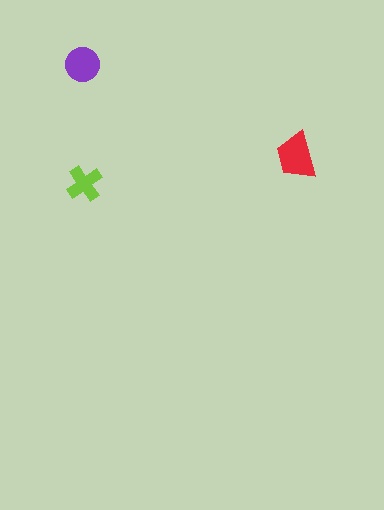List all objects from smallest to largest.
The lime cross, the purple circle, the red trapezoid.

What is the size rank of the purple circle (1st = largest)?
2nd.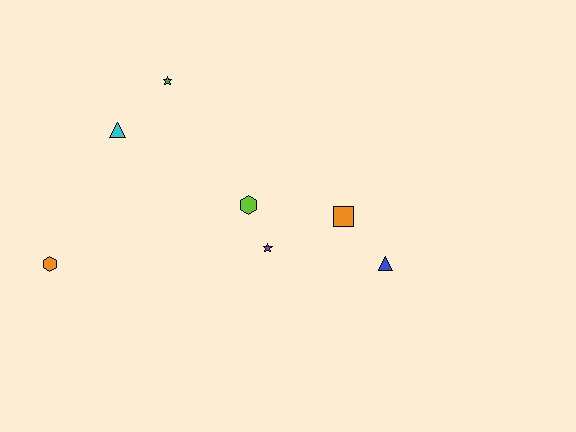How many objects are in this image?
There are 7 objects.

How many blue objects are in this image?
There is 1 blue object.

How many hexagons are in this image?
There are 2 hexagons.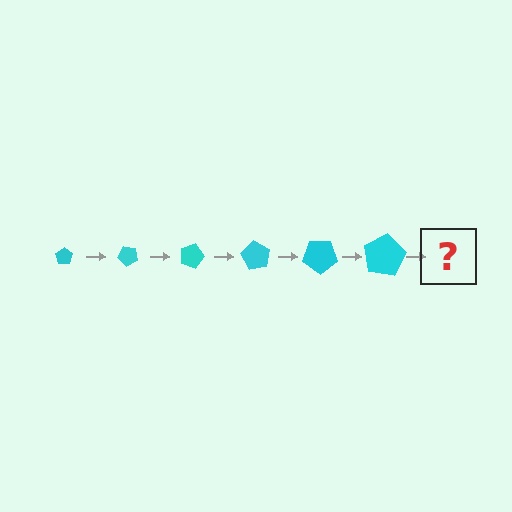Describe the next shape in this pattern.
It should be a pentagon, larger than the previous one and rotated 270 degrees from the start.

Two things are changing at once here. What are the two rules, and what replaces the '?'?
The two rules are that the pentagon grows larger each step and it rotates 45 degrees each step. The '?' should be a pentagon, larger than the previous one and rotated 270 degrees from the start.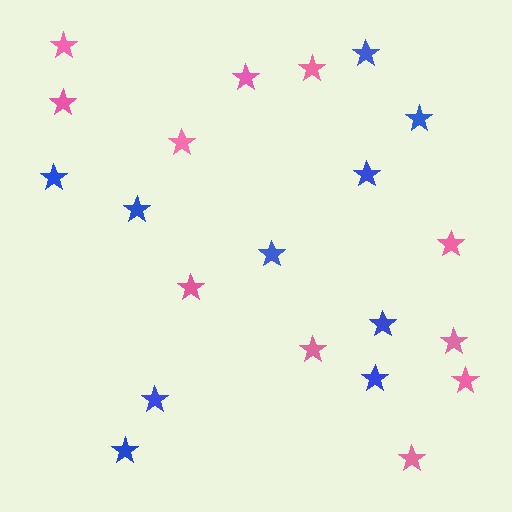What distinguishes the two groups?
There are 2 groups: one group of blue stars (10) and one group of pink stars (11).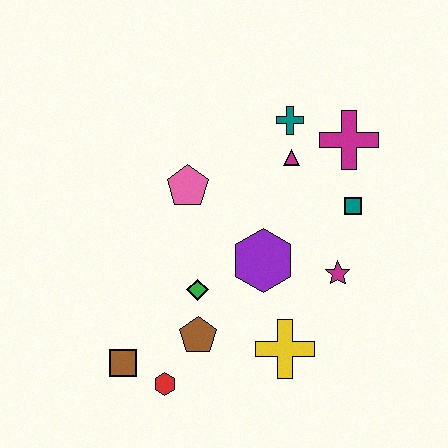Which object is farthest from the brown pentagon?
The magenta cross is farthest from the brown pentagon.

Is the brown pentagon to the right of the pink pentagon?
Yes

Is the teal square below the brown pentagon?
No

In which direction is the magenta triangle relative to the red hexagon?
The magenta triangle is above the red hexagon.